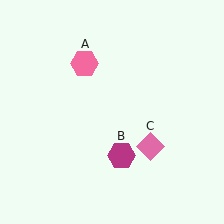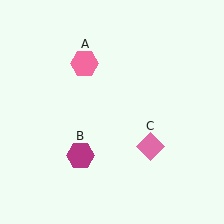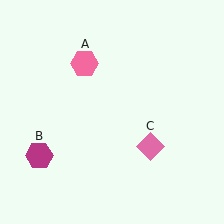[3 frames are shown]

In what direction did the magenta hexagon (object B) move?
The magenta hexagon (object B) moved left.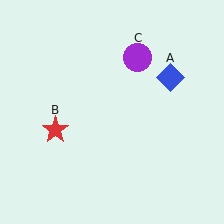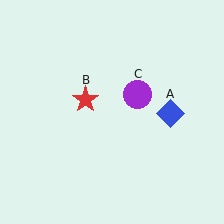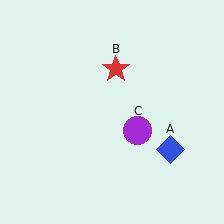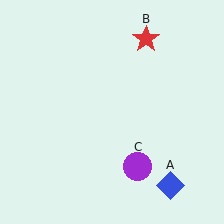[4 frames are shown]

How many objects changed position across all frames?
3 objects changed position: blue diamond (object A), red star (object B), purple circle (object C).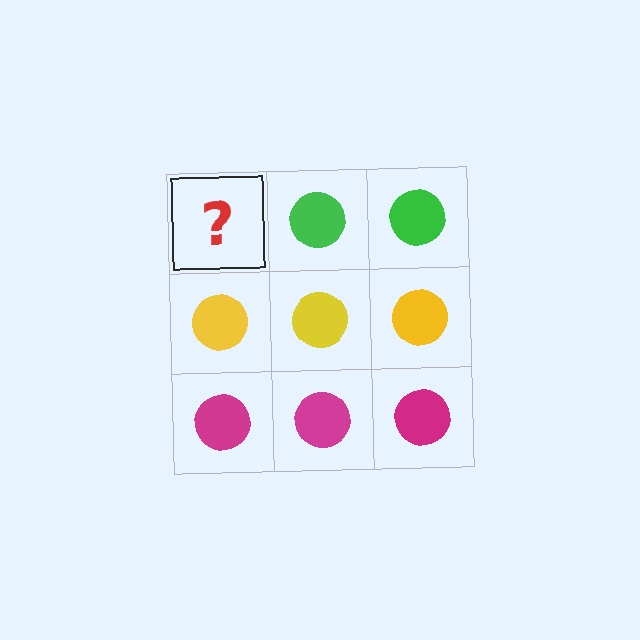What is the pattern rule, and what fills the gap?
The rule is that each row has a consistent color. The gap should be filled with a green circle.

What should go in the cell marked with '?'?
The missing cell should contain a green circle.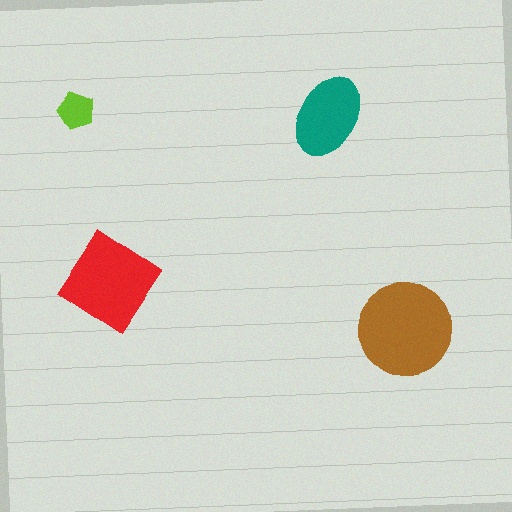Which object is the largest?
The brown circle.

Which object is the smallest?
The lime pentagon.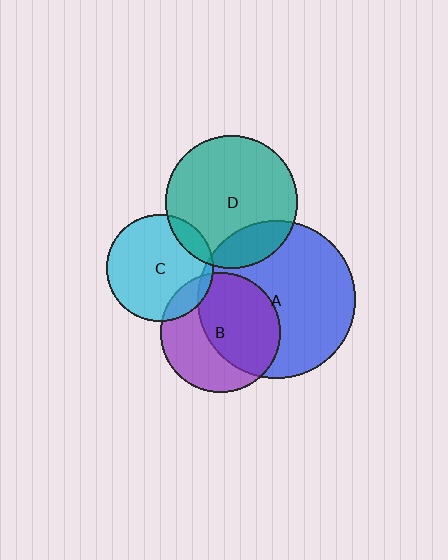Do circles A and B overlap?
Yes.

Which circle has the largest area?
Circle A (blue).